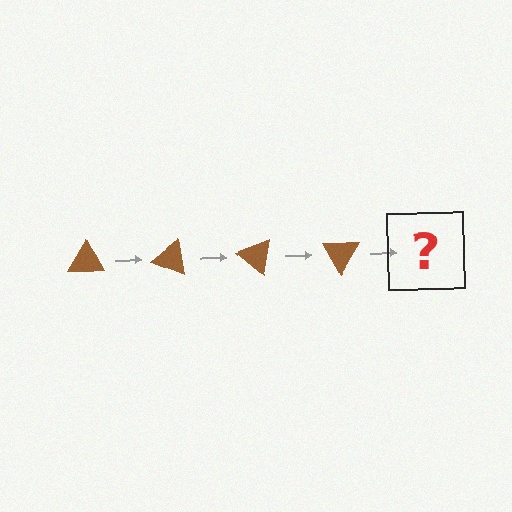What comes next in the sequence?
The next element should be a brown triangle rotated 80 degrees.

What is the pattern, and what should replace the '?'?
The pattern is that the triangle rotates 20 degrees each step. The '?' should be a brown triangle rotated 80 degrees.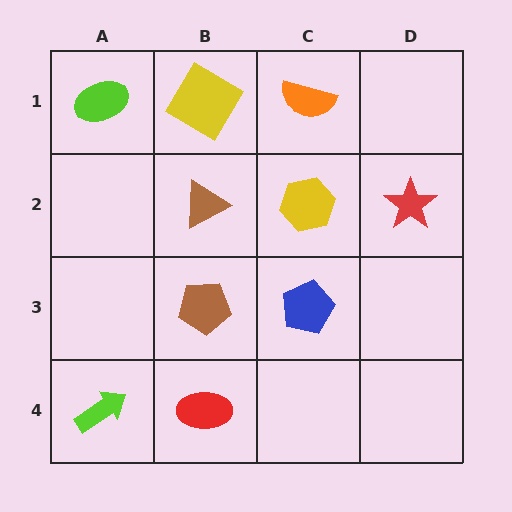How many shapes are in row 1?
3 shapes.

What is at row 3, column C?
A blue pentagon.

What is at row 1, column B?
A yellow diamond.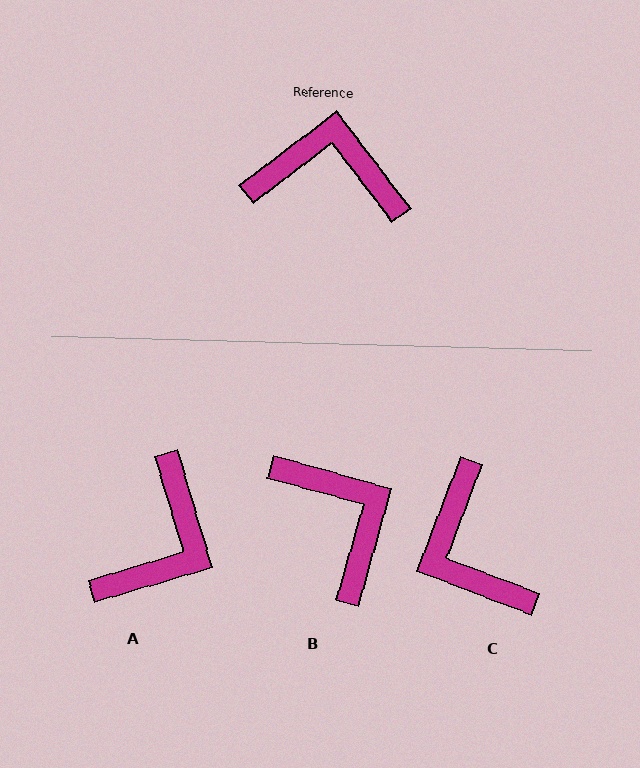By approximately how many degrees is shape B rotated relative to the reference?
Approximately 53 degrees clockwise.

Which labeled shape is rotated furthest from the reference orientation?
C, about 122 degrees away.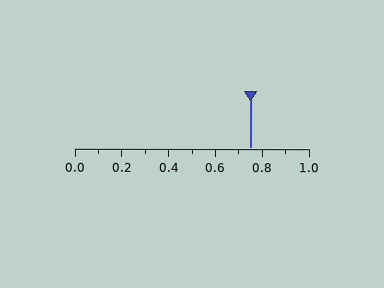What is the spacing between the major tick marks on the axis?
The major ticks are spaced 0.2 apart.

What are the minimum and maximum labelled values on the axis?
The axis runs from 0.0 to 1.0.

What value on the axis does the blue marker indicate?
The marker indicates approximately 0.75.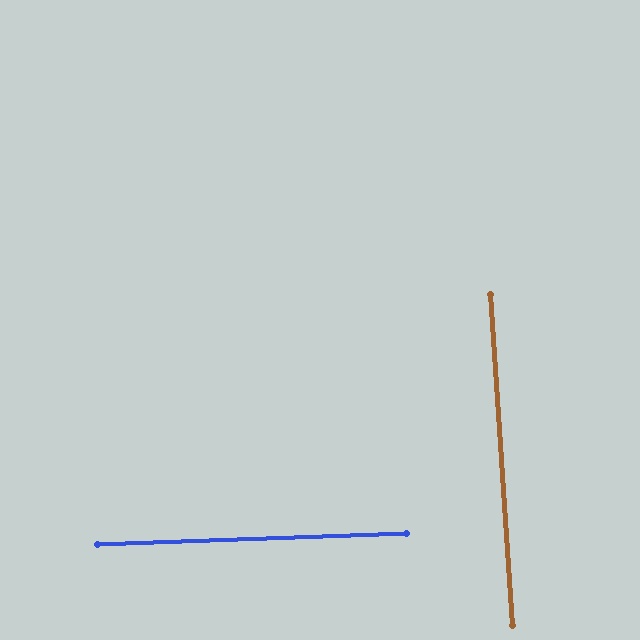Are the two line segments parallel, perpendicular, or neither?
Perpendicular — they meet at approximately 88°.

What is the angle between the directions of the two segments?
Approximately 88 degrees.